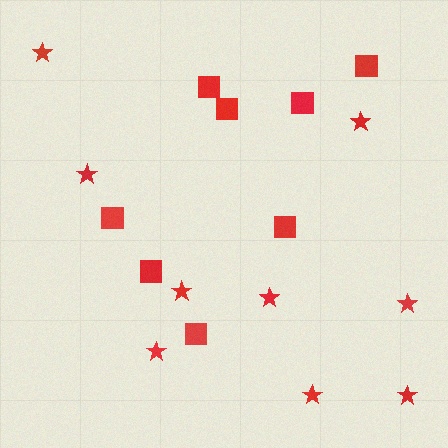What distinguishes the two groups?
There are 2 groups: one group of stars (9) and one group of squares (8).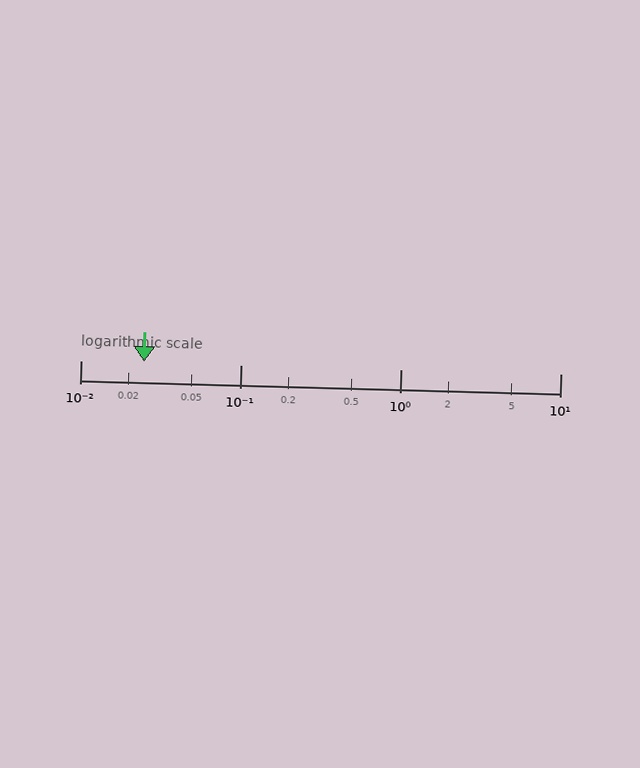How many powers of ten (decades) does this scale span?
The scale spans 3 decades, from 0.01 to 10.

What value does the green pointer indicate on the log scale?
The pointer indicates approximately 0.025.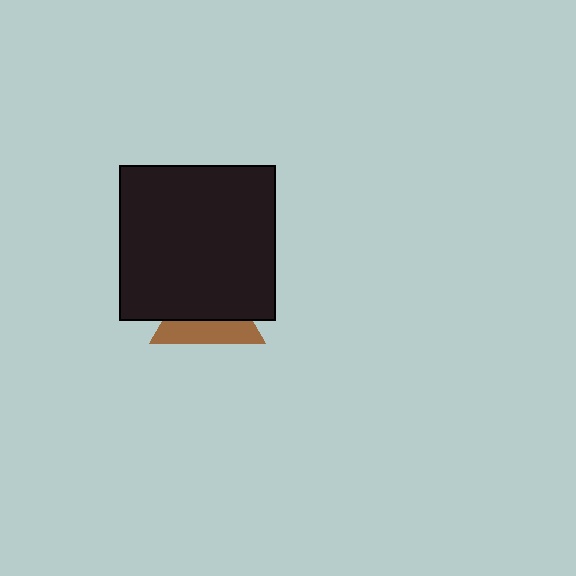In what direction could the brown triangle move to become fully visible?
The brown triangle could move down. That would shift it out from behind the black square entirely.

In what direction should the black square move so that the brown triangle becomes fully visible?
The black square should move up. That is the shortest direction to clear the overlap and leave the brown triangle fully visible.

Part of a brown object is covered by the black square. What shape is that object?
It is a triangle.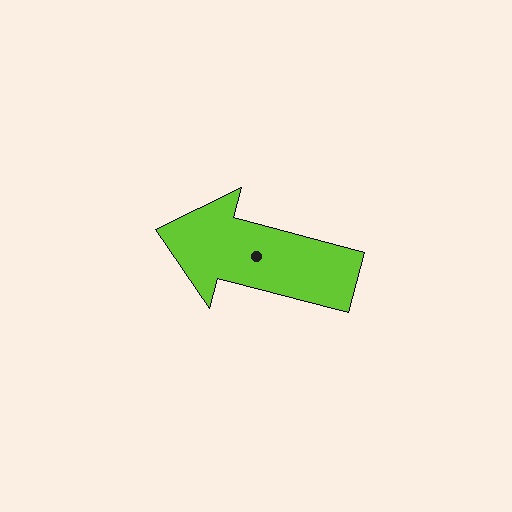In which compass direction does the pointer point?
West.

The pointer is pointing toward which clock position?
Roughly 9 o'clock.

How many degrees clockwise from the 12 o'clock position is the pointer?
Approximately 285 degrees.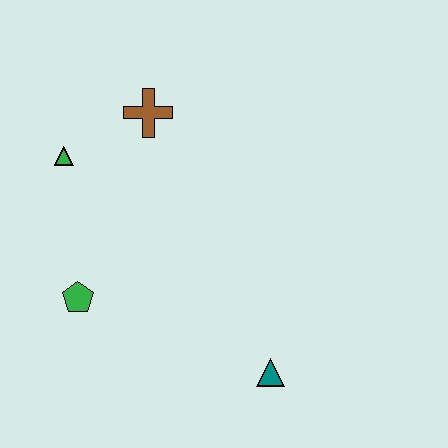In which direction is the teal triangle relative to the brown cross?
The teal triangle is below the brown cross.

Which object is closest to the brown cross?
The green triangle is closest to the brown cross.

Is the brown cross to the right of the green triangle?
Yes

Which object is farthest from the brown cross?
The teal triangle is farthest from the brown cross.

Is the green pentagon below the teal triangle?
No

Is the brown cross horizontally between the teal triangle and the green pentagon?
Yes